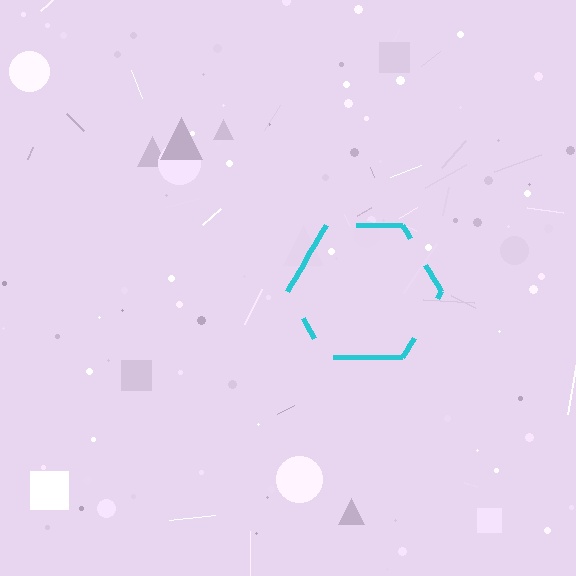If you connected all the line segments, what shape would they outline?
They would outline a hexagon.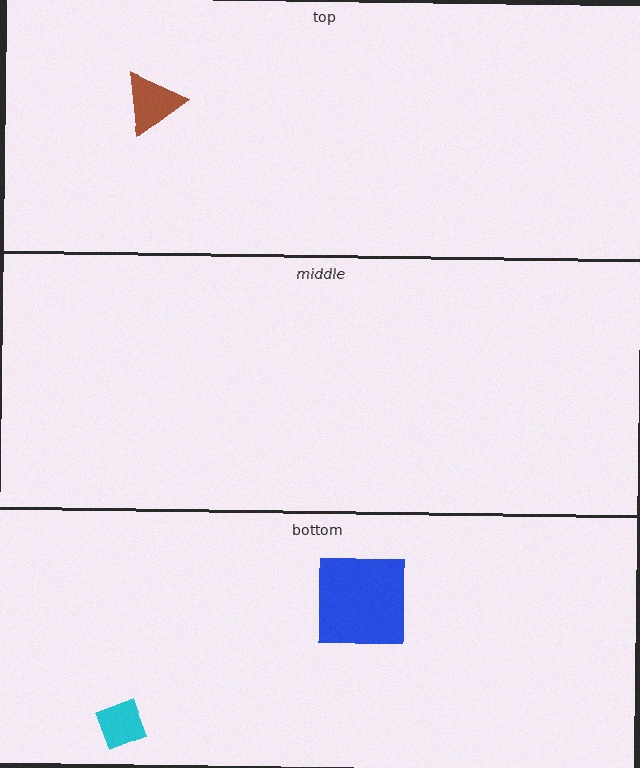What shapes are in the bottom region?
The cyan diamond, the blue square.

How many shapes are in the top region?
1.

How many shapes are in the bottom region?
2.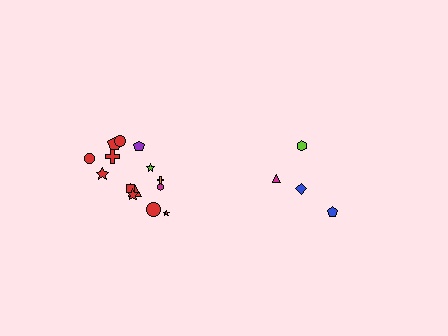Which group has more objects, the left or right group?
The left group.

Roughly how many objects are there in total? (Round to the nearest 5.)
Roughly 20 objects in total.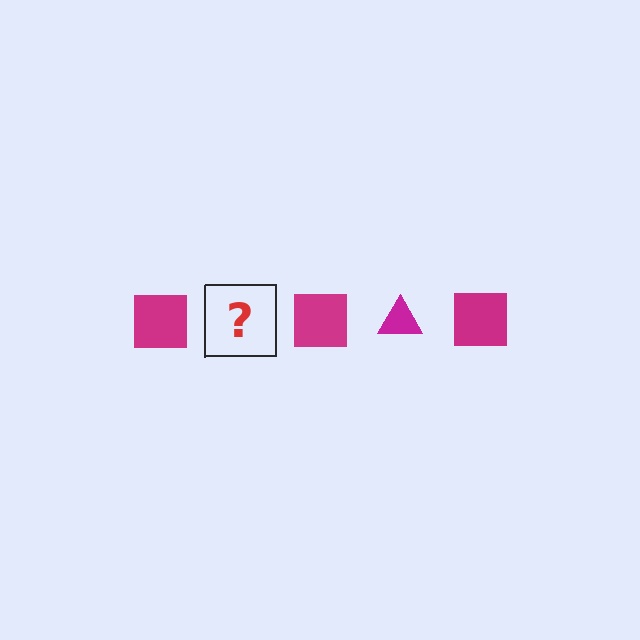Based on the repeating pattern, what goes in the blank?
The blank should be a magenta triangle.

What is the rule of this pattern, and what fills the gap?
The rule is that the pattern cycles through square, triangle shapes in magenta. The gap should be filled with a magenta triangle.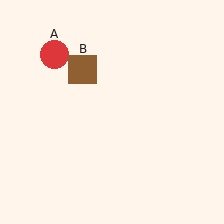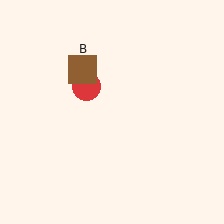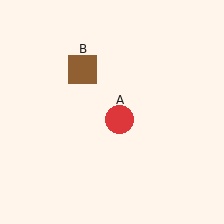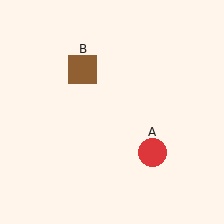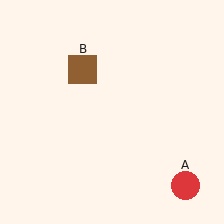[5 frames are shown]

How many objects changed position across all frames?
1 object changed position: red circle (object A).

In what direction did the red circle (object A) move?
The red circle (object A) moved down and to the right.